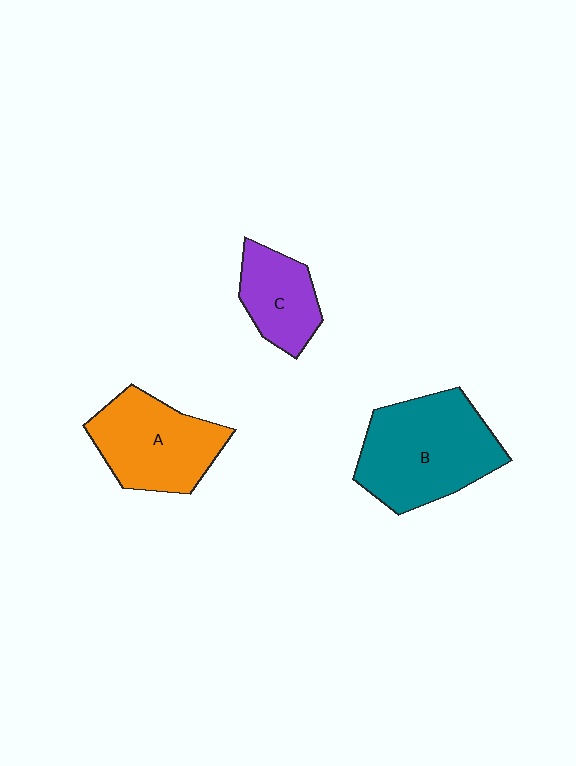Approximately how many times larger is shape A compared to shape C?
Approximately 1.5 times.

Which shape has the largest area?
Shape B (teal).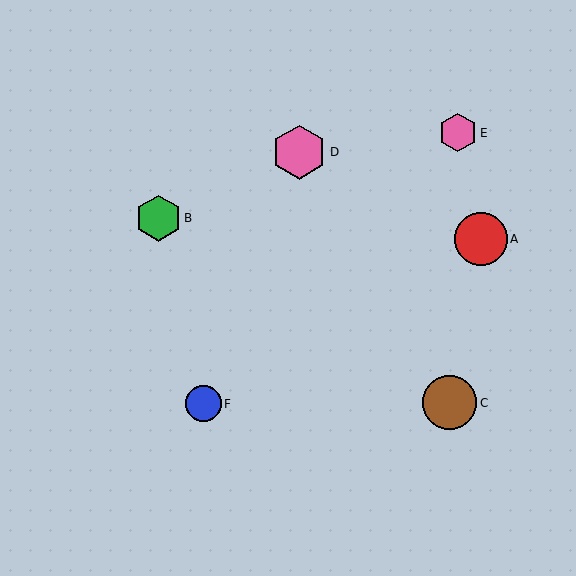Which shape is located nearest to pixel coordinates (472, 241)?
The red circle (labeled A) at (481, 239) is nearest to that location.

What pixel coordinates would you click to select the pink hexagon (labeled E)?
Click at (458, 133) to select the pink hexagon E.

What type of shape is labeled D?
Shape D is a pink hexagon.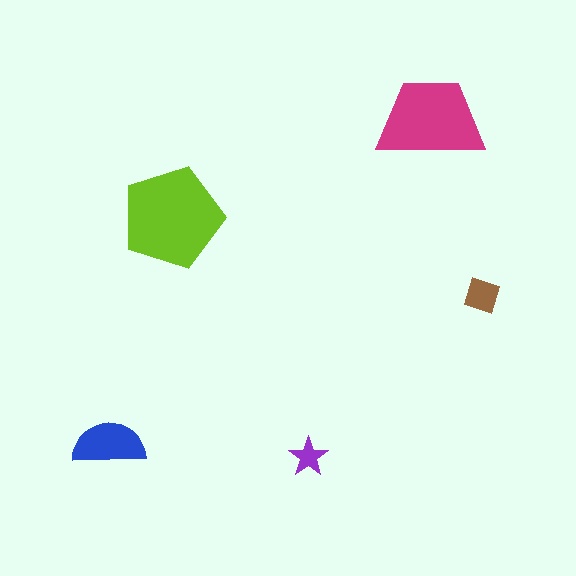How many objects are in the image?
There are 5 objects in the image.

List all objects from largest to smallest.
The lime pentagon, the magenta trapezoid, the blue semicircle, the brown diamond, the purple star.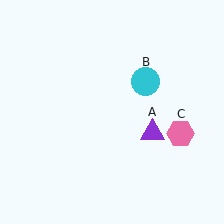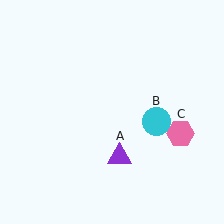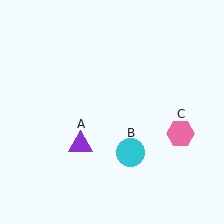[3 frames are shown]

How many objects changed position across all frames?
2 objects changed position: purple triangle (object A), cyan circle (object B).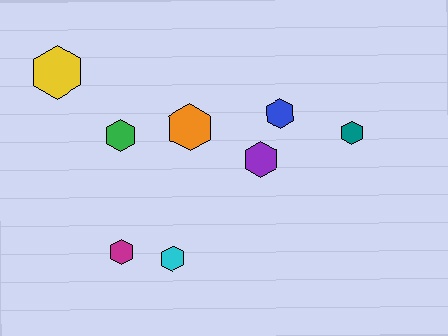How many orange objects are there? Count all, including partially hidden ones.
There is 1 orange object.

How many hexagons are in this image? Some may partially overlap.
There are 8 hexagons.